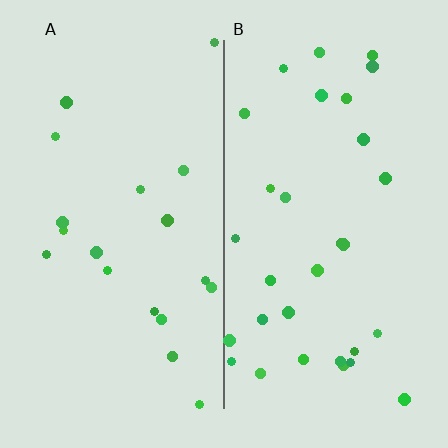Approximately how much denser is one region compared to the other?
Approximately 1.6× — region B over region A.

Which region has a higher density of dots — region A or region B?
B (the right).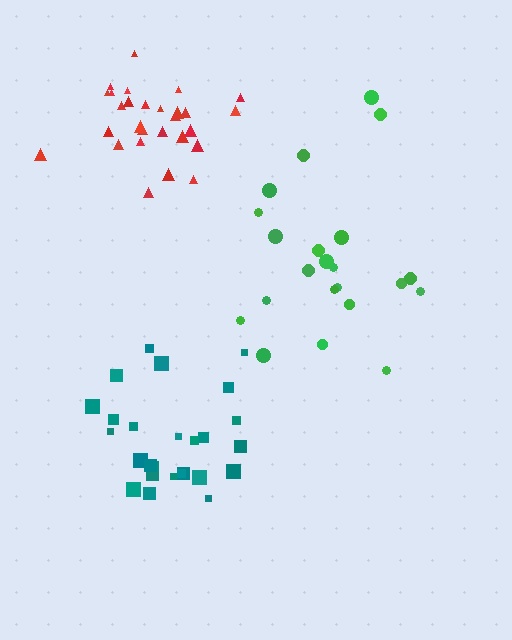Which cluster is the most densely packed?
Red.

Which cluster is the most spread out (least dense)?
Green.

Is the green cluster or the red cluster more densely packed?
Red.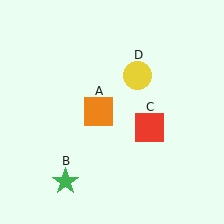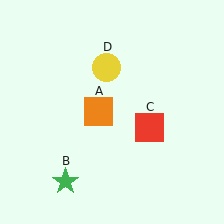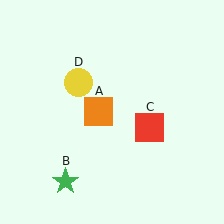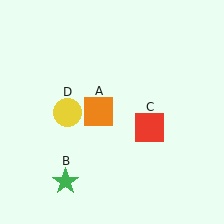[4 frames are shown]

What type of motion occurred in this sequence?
The yellow circle (object D) rotated counterclockwise around the center of the scene.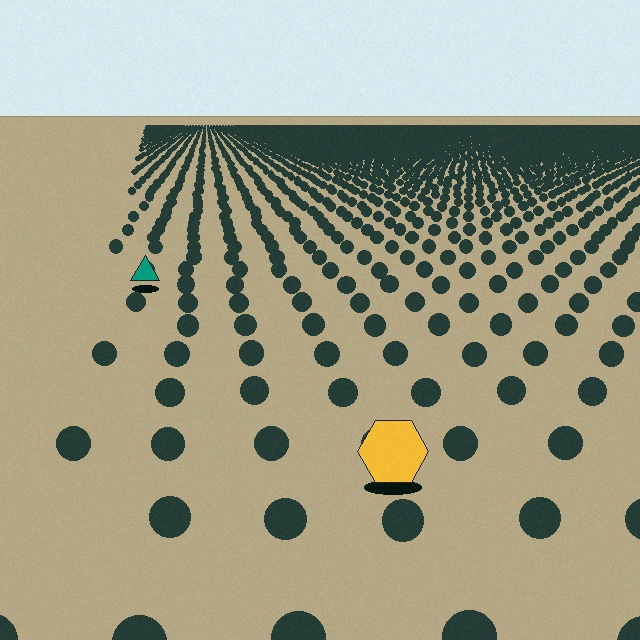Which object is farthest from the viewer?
The teal triangle is farthest from the viewer. It appears smaller and the ground texture around it is denser.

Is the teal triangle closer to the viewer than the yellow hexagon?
No. The yellow hexagon is closer — you can tell from the texture gradient: the ground texture is coarser near it.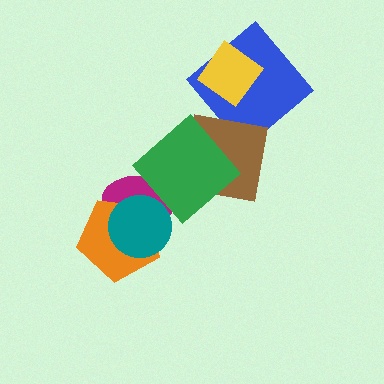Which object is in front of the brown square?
The green diamond is in front of the brown square.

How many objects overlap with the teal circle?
2 objects overlap with the teal circle.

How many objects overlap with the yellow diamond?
1 object overlaps with the yellow diamond.